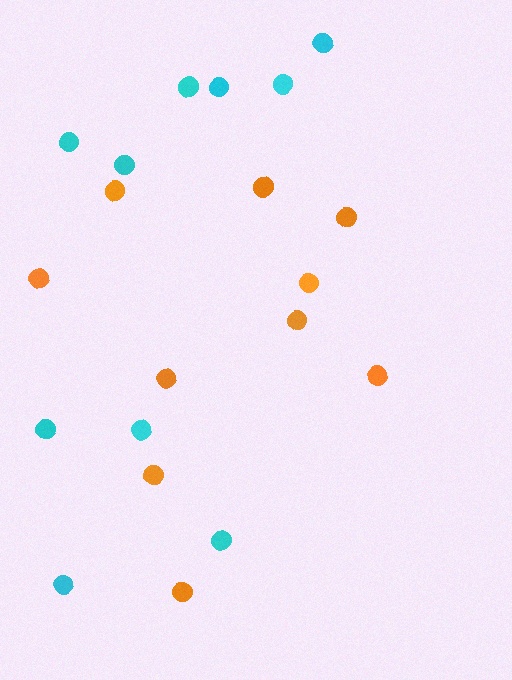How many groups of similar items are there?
There are 2 groups: one group of cyan circles (10) and one group of orange circles (10).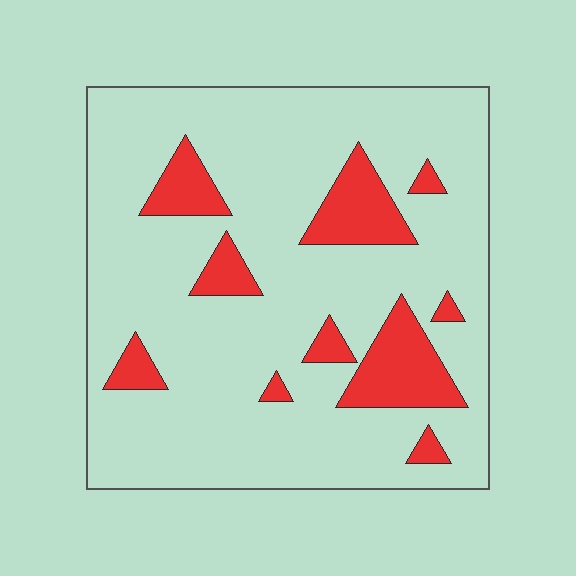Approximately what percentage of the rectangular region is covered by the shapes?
Approximately 15%.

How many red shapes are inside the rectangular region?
10.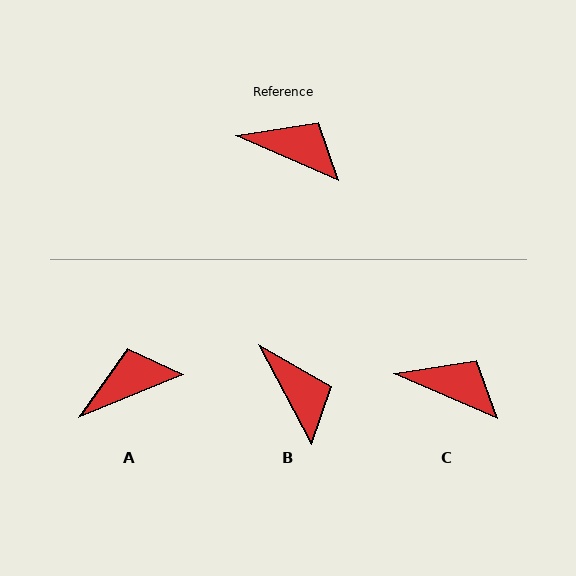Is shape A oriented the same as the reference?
No, it is off by about 46 degrees.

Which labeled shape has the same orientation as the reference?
C.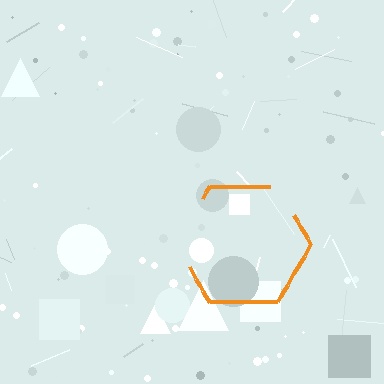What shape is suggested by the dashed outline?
The dashed outline suggests a hexagon.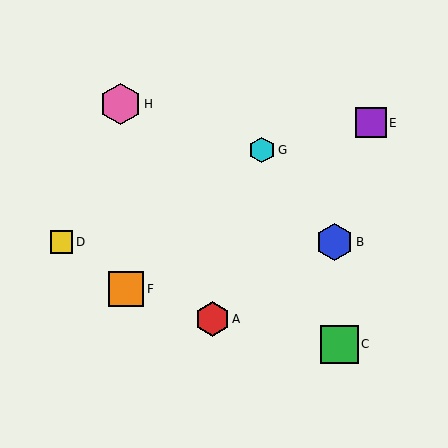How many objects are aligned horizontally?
2 objects (B, D) are aligned horizontally.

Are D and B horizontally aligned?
Yes, both are at y≈242.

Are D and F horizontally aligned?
No, D is at y≈242 and F is at y≈289.